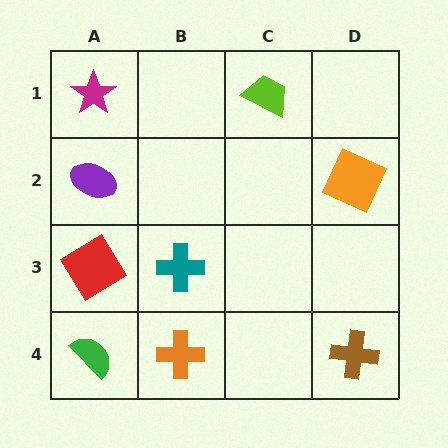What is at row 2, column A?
A purple ellipse.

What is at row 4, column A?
A green semicircle.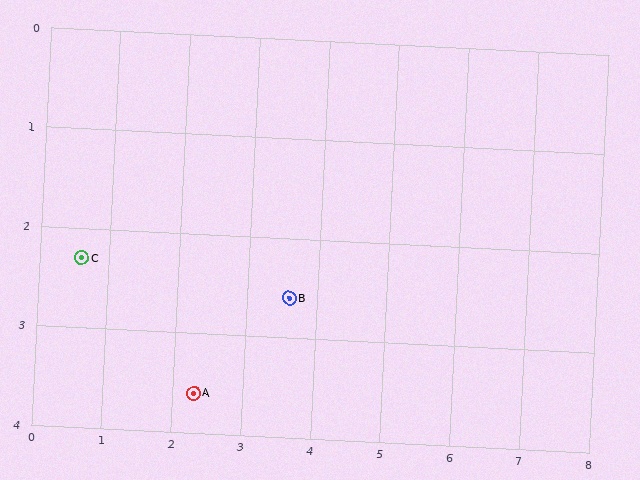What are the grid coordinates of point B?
Point B is at approximately (3.6, 2.6).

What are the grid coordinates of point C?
Point C is at approximately (0.6, 2.3).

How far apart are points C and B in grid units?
Points C and B are about 3.0 grid units apart.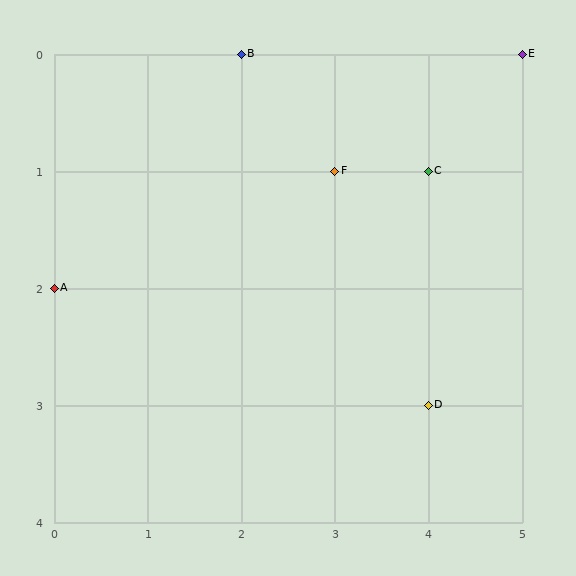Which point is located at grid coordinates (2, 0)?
Point B is at (2, 0).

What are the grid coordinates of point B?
Point B is at grid coordinates (2, 0).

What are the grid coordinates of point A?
Point A is at grid coordinates (0, 2).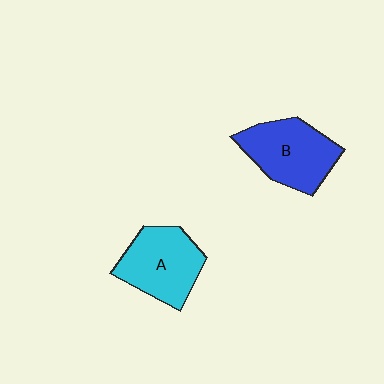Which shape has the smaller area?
Shape A (cyan).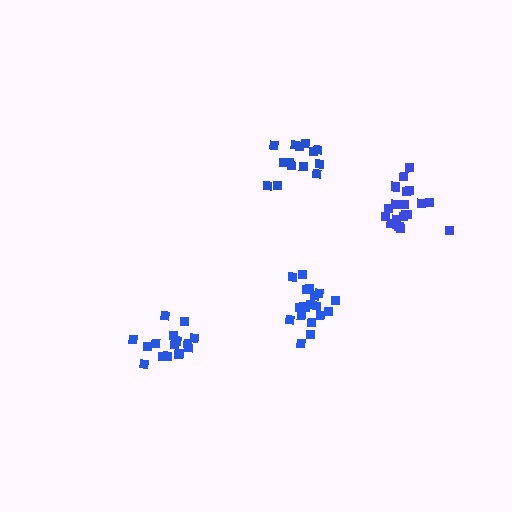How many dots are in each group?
Group 1: 17 dots, Group 2: 19 dots, Group 3: 14 dots, Group 4: 20 dots (70 total).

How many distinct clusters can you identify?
There are 4 distinct clusters.